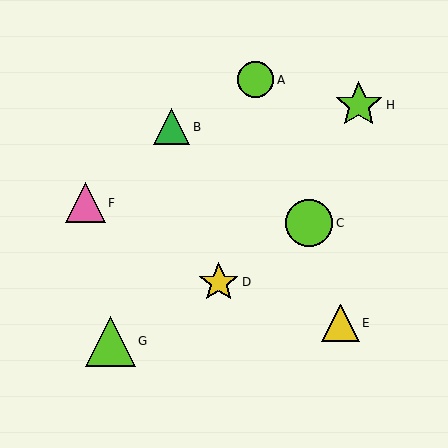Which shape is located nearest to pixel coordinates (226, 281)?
The yellow star (labeled D) at (219, 282) is nearest to that location.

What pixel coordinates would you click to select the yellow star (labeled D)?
Click at (219, 282) to select the yellow star D.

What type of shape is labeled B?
Shape B is a green triangle.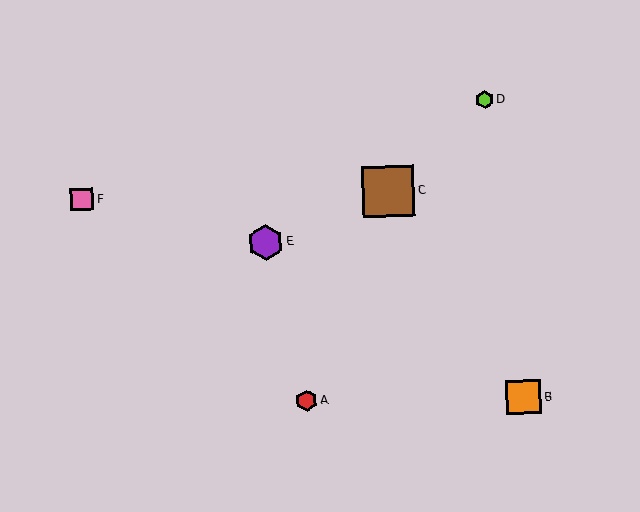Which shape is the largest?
The brown square (labeled C) is the largest.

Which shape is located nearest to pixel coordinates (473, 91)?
The lime hexagon (labeled D) at (484, 99) is nearest to that location.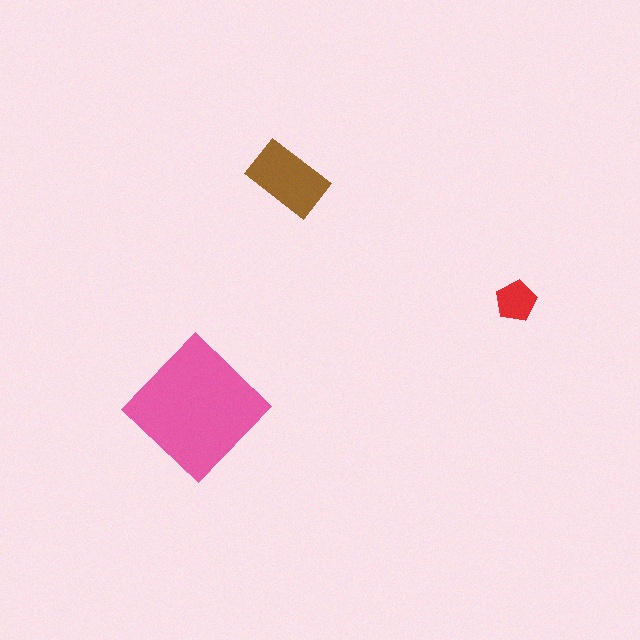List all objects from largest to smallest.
The pink diamond, the brown rectangle, the red pentagon.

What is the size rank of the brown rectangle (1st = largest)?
2nd.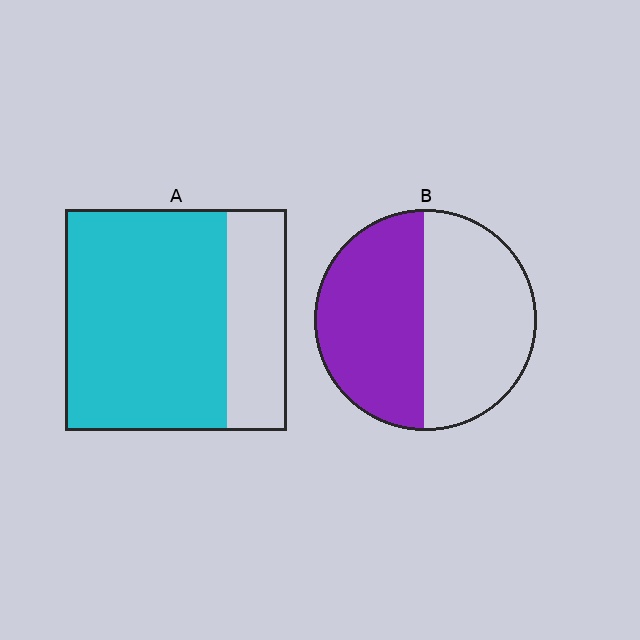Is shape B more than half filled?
Roughly half.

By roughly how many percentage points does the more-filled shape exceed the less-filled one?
By roughly 25 percentage points (A over B).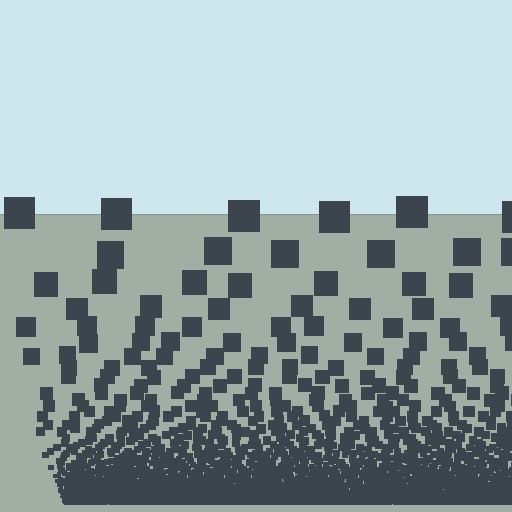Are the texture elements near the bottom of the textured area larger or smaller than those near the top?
Smaller. The gradient is inverted — elements near the bottom are smaller and denser.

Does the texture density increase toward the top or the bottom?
Density increases toward the bottom.